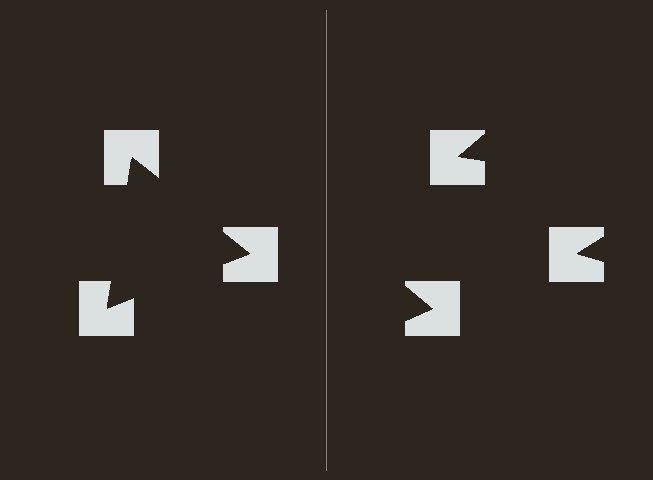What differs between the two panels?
The notched squares are positioned identically on both sides; only the wedge orientations differ. On the left they align to a triangle; on the right they are misaligned.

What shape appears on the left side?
An illusory triangle.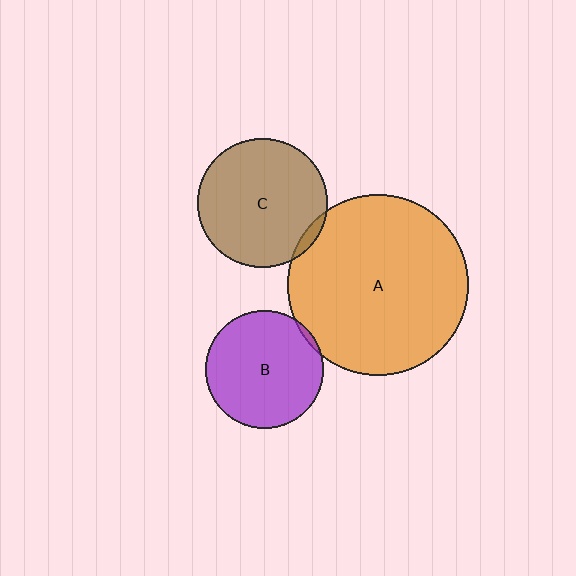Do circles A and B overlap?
Yes.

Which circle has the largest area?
Circle A (orange).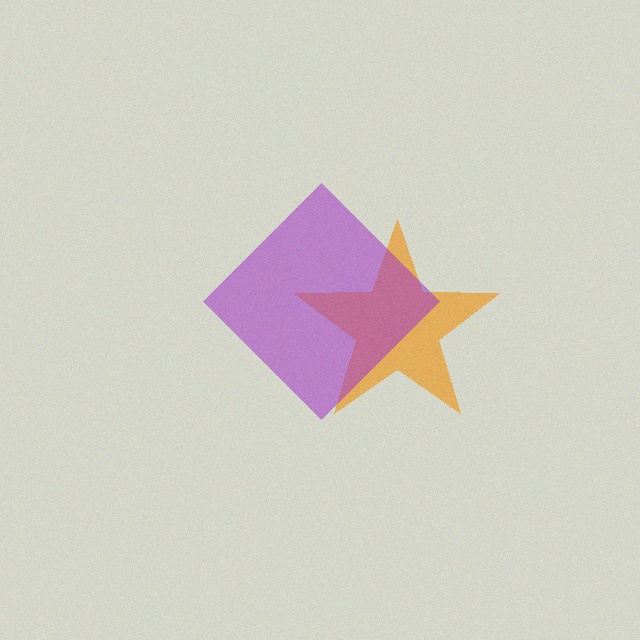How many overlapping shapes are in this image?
There are 2 overlapping shapes in the image.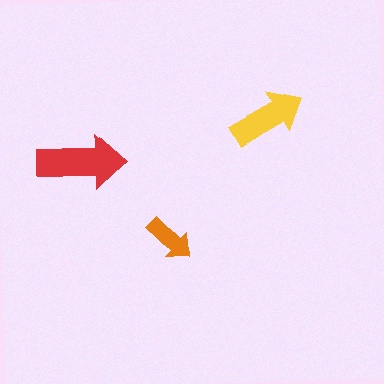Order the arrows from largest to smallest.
the red one, the yellow one, the orange one.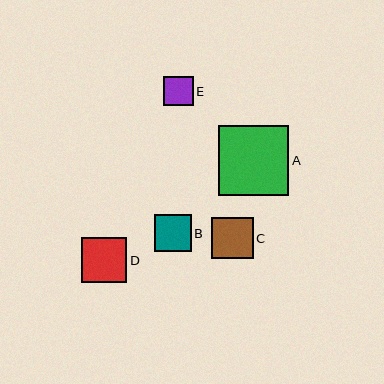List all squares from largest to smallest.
From largest to smallest: A, D, C, B, E.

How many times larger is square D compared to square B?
Square D is approximately 1.2 times the size of square B.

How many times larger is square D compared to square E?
Square D is approximately 1.5 times the size of square E.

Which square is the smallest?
Square E is the smallest with a size of approximately 29 pixels.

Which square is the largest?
Square A is the largest with a size of approximately 70 pixels.